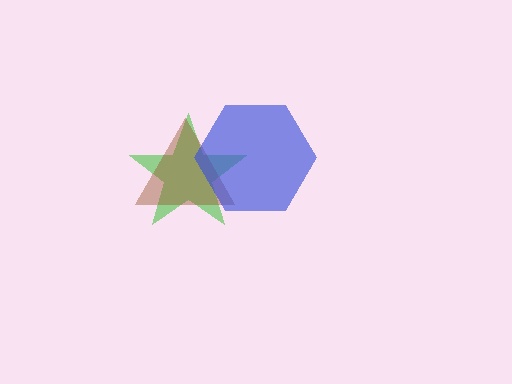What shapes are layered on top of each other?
The layered shapes are: a green star, a brown triangle, a blue hexagon.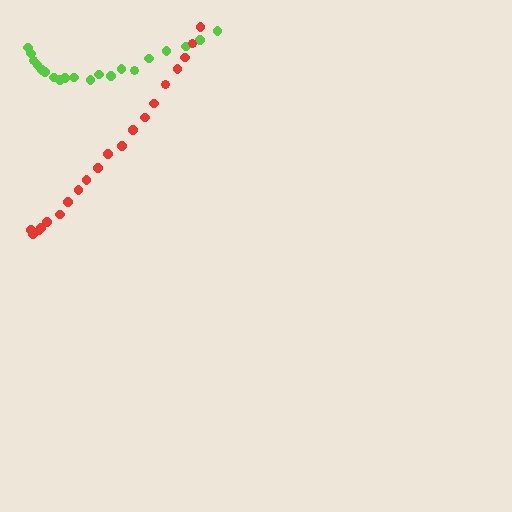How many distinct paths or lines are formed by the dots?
There are 2 distinct paths.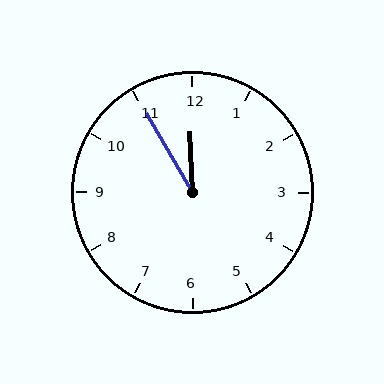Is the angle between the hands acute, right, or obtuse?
It is acute.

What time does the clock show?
11:55.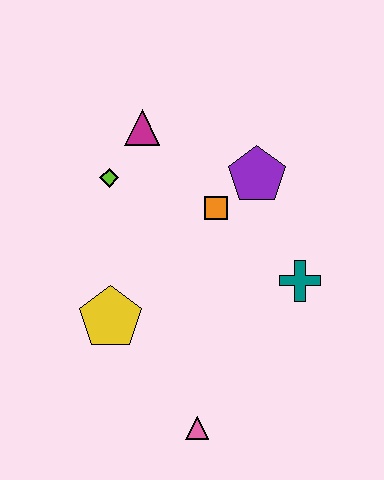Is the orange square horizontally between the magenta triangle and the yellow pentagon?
No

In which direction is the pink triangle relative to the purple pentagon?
The pink triangle is below the purple pentagon.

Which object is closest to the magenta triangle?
The lime diamond is closest to the magenta triangle.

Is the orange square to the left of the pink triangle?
No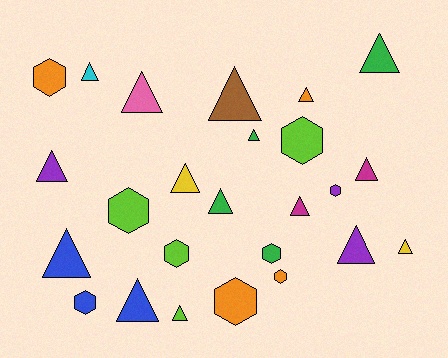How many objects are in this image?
There are 25 objects.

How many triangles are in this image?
There are 16 triangles.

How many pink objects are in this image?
There is 1 pink object.